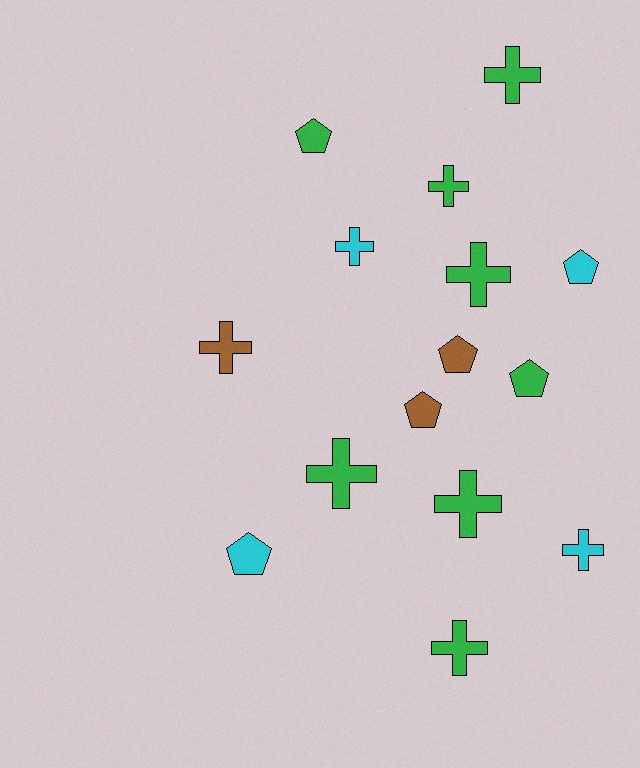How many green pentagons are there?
There are 2 green pentagons.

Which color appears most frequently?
Green, with 8 objects.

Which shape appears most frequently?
Cross, with 9 objects.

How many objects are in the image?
There are 15 objects.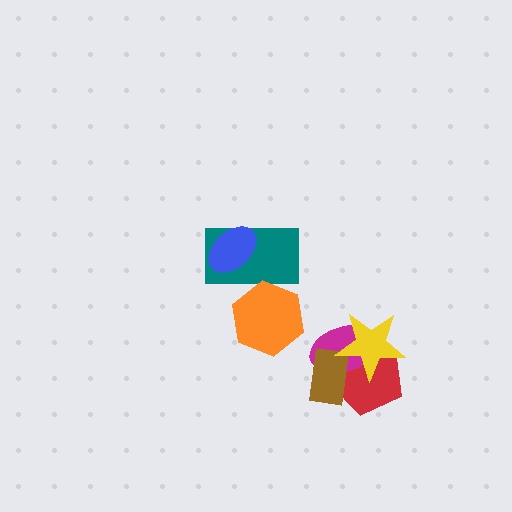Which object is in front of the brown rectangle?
The yellow star is in front of the brown rectangle.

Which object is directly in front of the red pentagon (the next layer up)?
The magenta ellipse is directly in front of the red pentagon.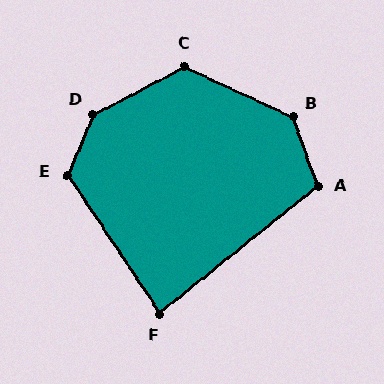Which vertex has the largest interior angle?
D, at approximately 140 degrees.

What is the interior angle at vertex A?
Approximately 109 degrees (obtuse).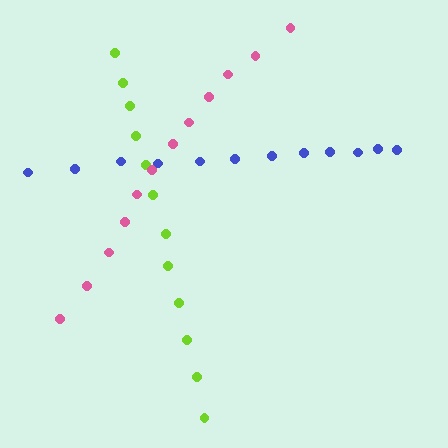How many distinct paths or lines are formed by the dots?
There are 3 distinct paths.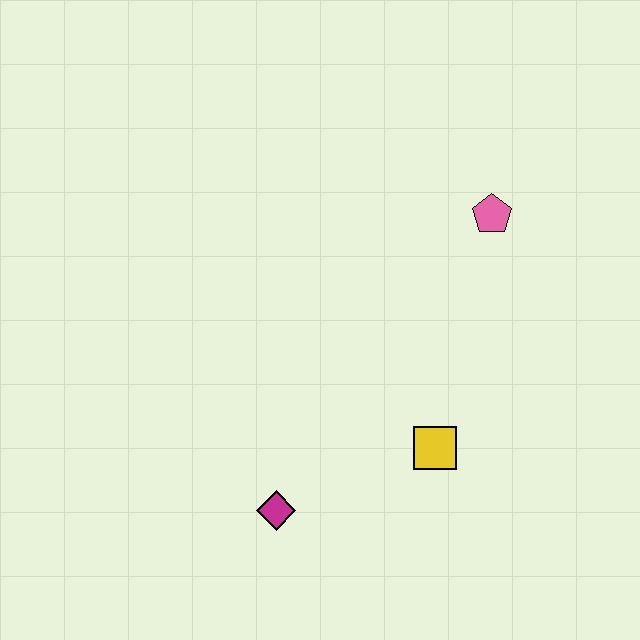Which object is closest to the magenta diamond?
The yellow square is closest to the magenta diamond.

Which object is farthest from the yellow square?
The pink pentagon is farthest from the yellow square.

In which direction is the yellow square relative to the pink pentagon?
The yellow square is below the pink pentagon.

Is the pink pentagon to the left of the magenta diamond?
No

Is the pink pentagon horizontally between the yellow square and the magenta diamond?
No